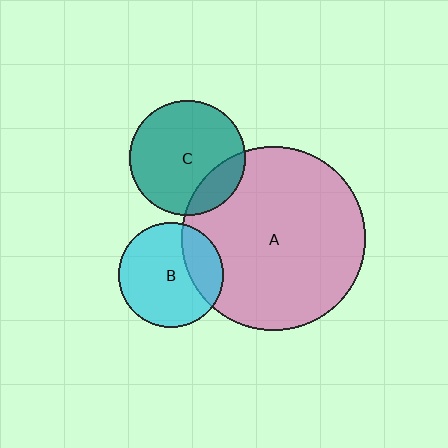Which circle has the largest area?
Circle A (pink).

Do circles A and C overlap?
Yes.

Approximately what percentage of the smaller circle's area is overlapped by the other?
Approximately 20%.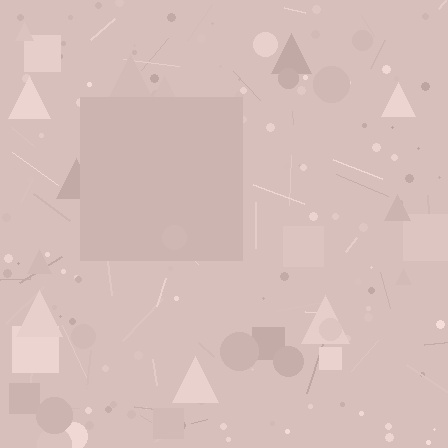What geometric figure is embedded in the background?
A square is embedded in the background.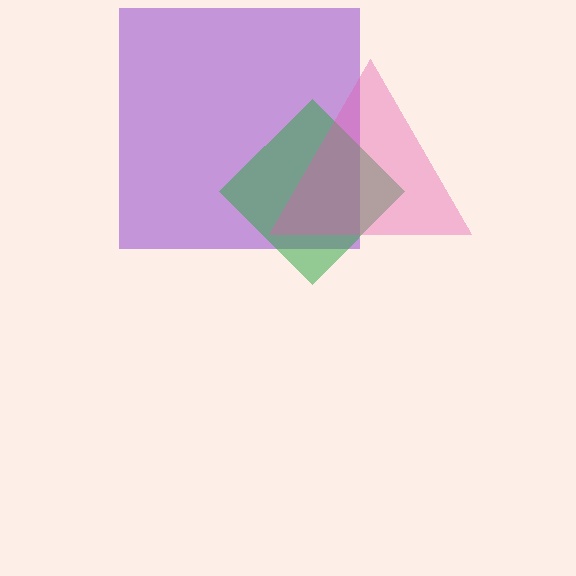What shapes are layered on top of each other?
The layered shapes are: a purple square, a green diamond, a pink triangle.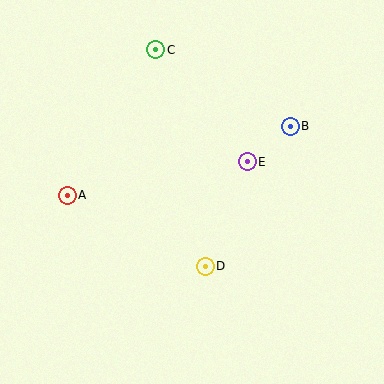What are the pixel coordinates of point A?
Point A is at (67, 195).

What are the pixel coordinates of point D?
Point D is at (205, 266).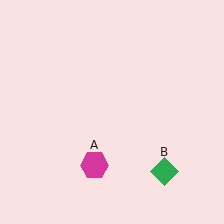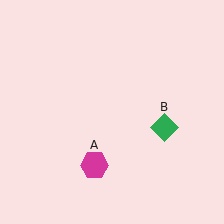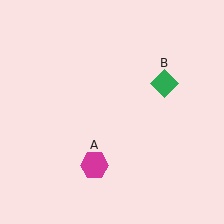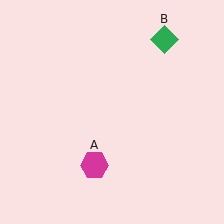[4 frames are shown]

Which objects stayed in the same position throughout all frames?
Magenta hexagon (object A) remained stationary.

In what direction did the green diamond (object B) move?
The green diamond (object B) moved up.